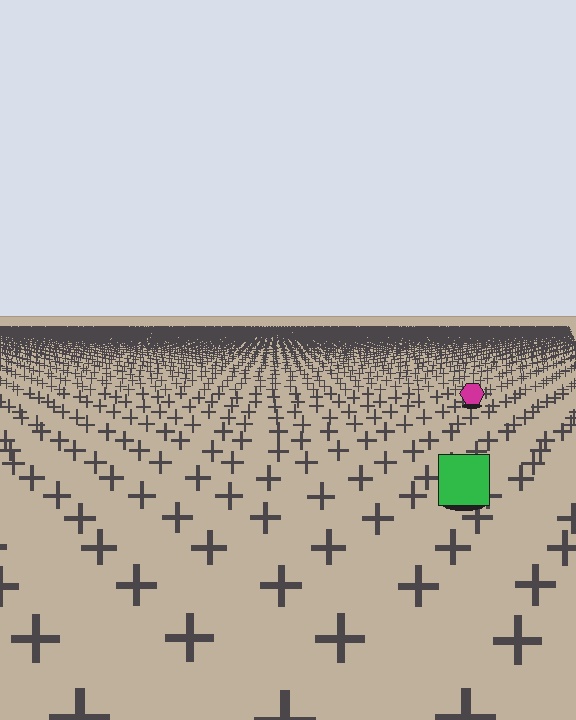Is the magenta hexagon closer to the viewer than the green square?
No. The green square is closer — you can tell from the texture gradient: the ground texture is coarser near it.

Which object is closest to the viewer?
The green square is closest. The texture marks near it are larger and more spread out.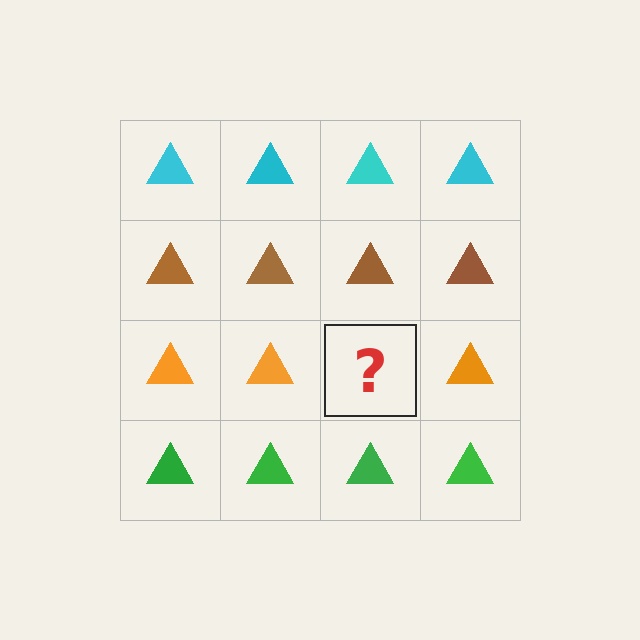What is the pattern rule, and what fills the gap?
The rule is that each row has a consistent color. The gap should be filled with an orange triangle.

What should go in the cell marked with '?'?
The missing cell should contain an orange triangle.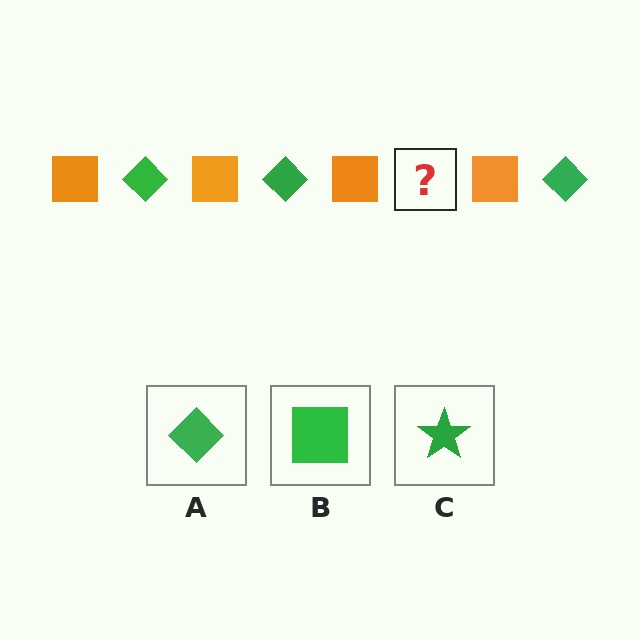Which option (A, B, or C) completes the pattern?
A.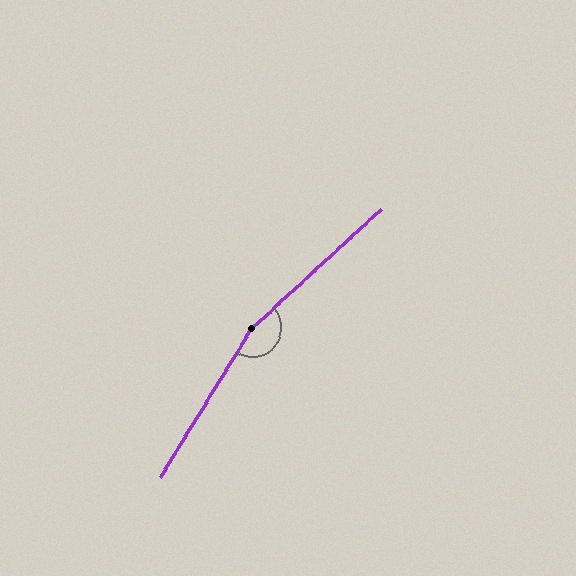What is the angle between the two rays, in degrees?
Approximately 164 degrees.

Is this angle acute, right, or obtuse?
It is obtuse.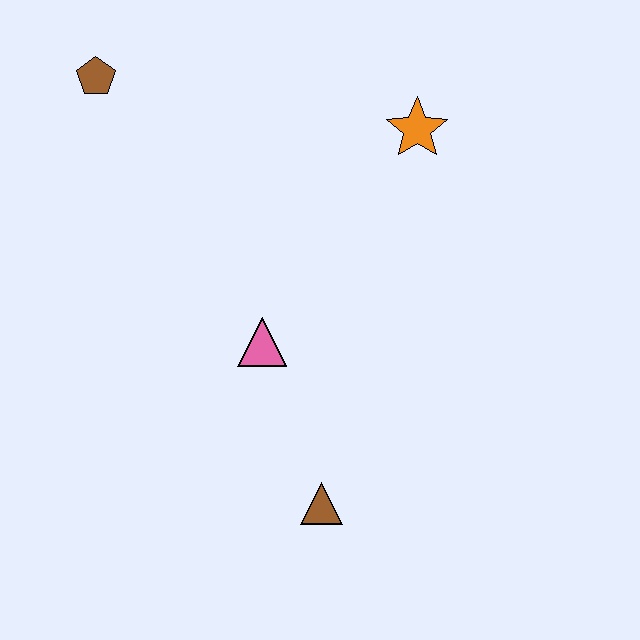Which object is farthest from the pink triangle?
The brown pentagon is farthest from the pink triangle.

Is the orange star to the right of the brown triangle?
Yes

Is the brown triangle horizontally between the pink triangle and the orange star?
Yes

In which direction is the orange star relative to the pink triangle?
The orange star is above the pink triangle.